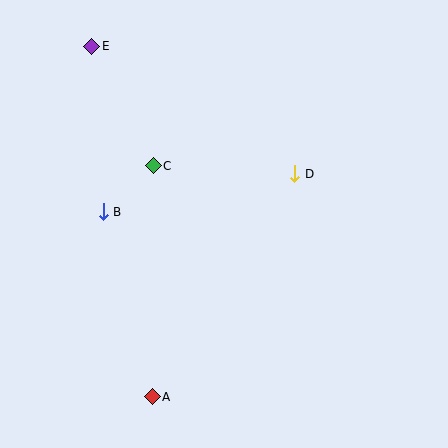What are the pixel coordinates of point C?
Point C is at (153, 166).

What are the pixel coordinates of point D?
Point D is at (295, 174).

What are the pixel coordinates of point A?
Point A is at (152, 397).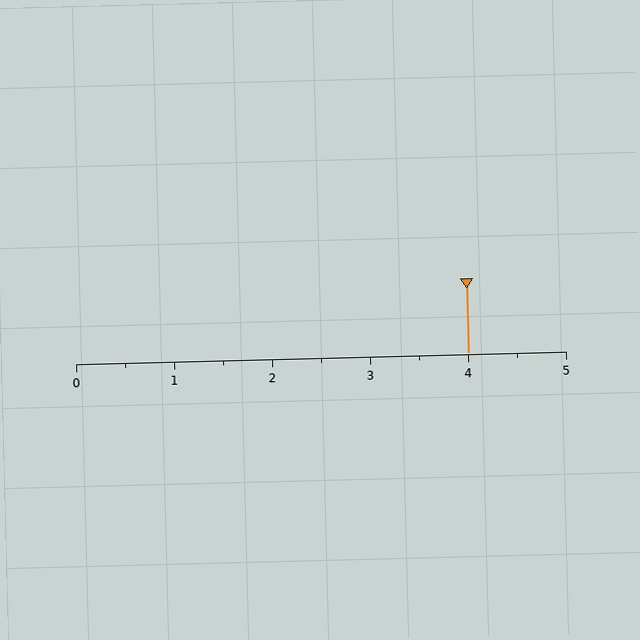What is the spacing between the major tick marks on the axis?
The major ticks are spaced 1 apart.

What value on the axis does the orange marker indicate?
The marker indicates approximately 4.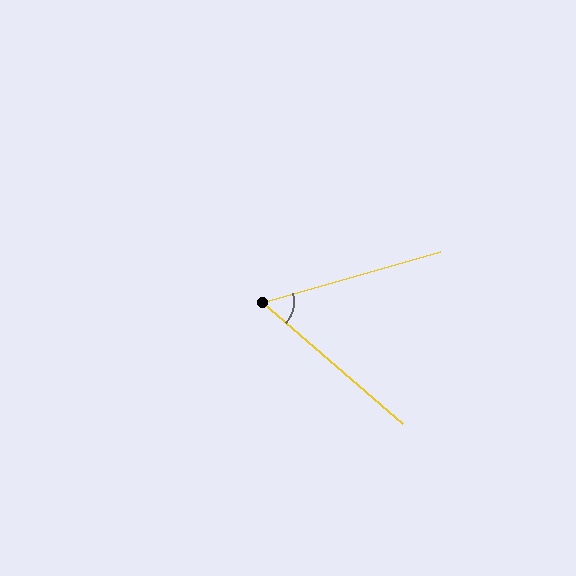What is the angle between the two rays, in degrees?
Approximately 57 degrees.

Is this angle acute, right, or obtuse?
It is acute.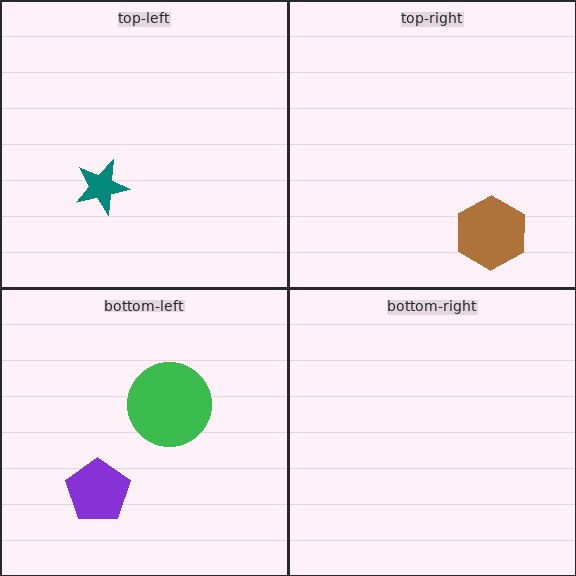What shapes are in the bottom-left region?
The green circle, the purple pentagon.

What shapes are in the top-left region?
The teal star.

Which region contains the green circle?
The bottom-left region.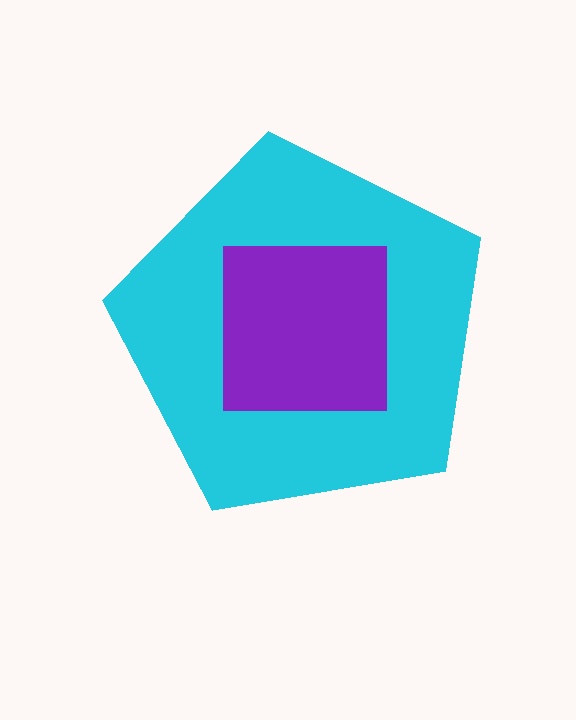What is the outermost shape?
The cyan pentagon.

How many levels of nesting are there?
2.